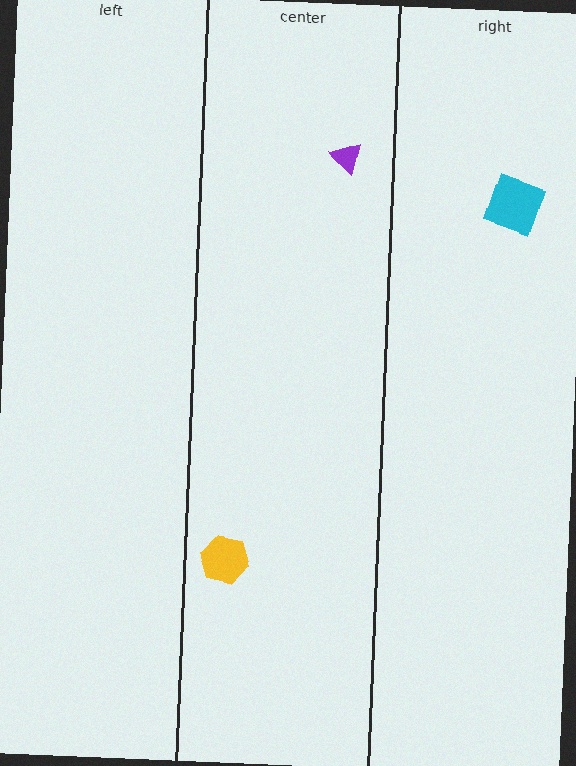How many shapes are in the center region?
2.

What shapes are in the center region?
The yellow hexagon, the purple triangle.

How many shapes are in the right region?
1.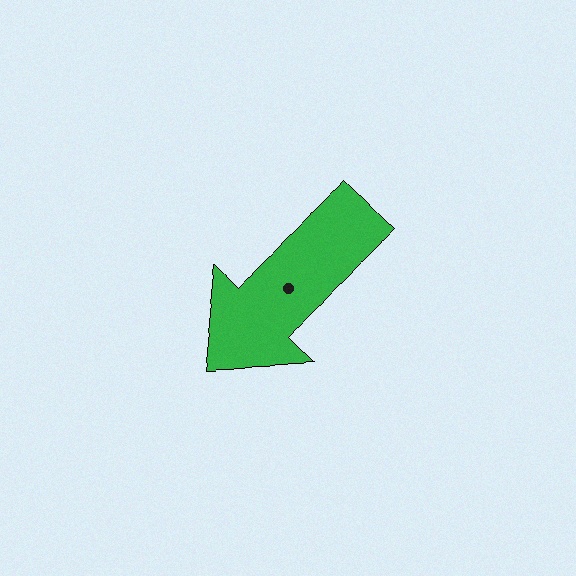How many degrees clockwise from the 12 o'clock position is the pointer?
Approximately 226 degrees.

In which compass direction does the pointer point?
Southwest.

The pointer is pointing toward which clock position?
Roughly 8 o'clock.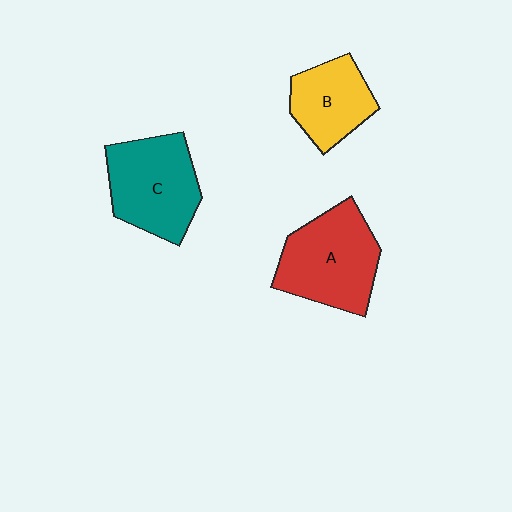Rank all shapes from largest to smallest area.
From largest to smallest: A (red), C (teal), B (yellow).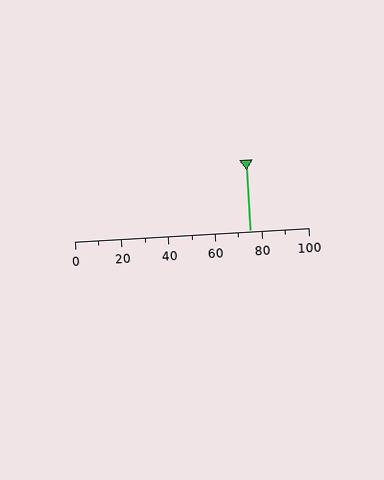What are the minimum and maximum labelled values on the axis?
The axis runs from 0 to 100.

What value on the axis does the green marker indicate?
The marker indicates approximately 75.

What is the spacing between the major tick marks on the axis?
The major ticks are spaced 20 apart.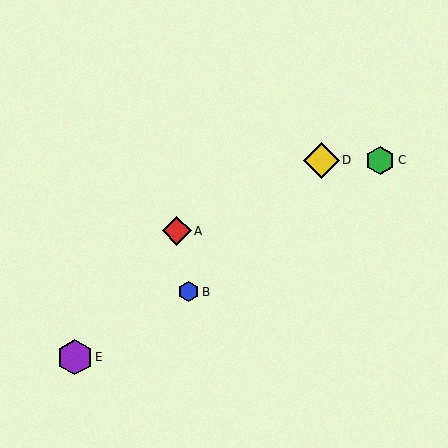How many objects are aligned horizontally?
2 objects (C, D) are aligned horizontally.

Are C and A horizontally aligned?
No, C is at y≈160 and A is at y≈231.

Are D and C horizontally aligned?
Yes, both are at y≈160.